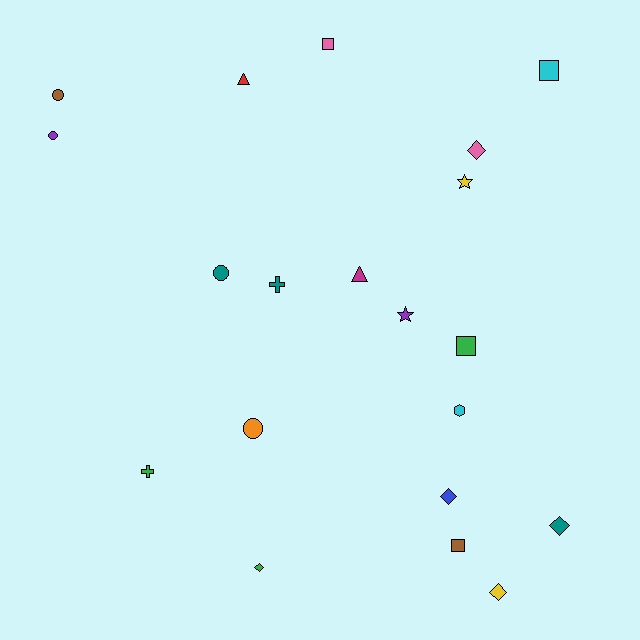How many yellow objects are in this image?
There are 2 yellow objects.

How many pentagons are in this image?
There are no pentagons.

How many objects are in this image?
There are 20 objects.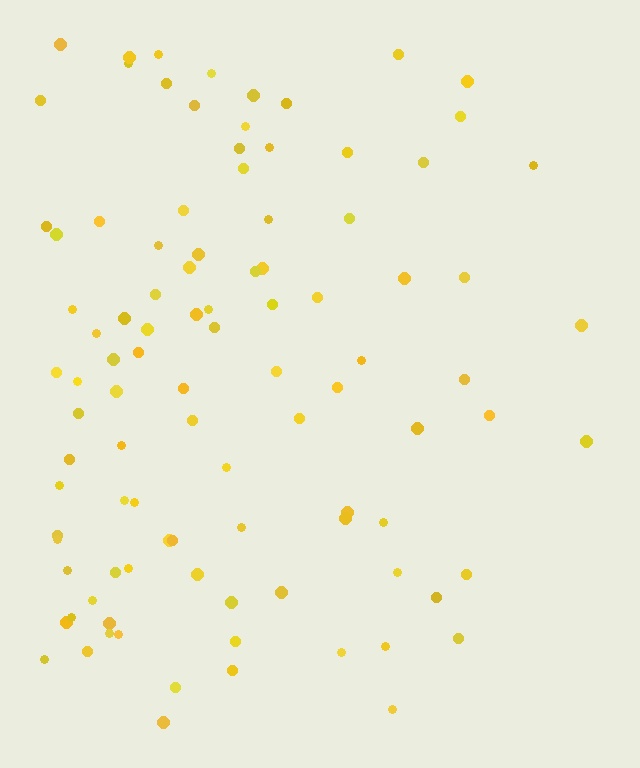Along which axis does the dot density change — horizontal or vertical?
Horizontal.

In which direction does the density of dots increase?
From right to left, with the left side densest.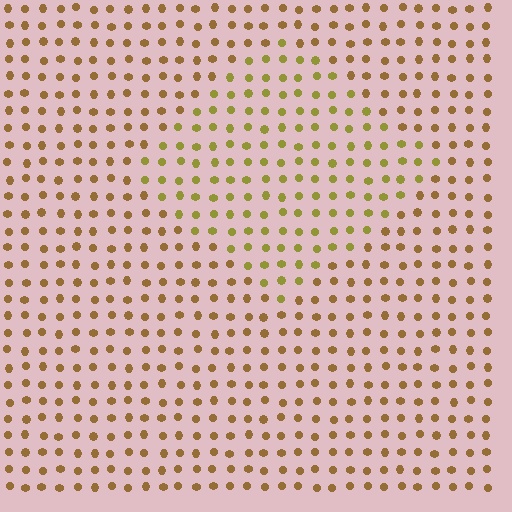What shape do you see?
I see a diamond.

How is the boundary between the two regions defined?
The boundary is defined purely by a slight shift in hue (about 28 degrees). Spacing, size, and orientation are identical on both sides.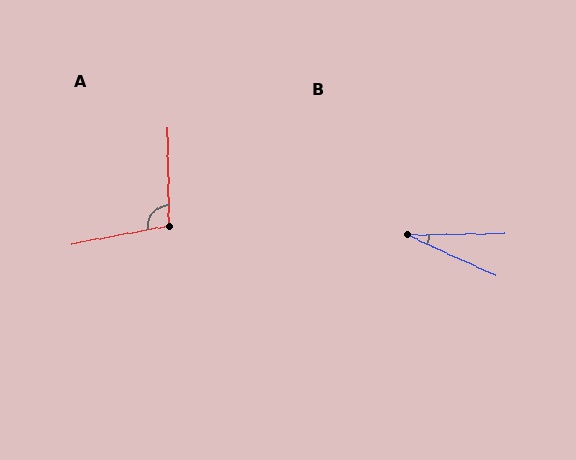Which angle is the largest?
A, at approximately 100 degrees.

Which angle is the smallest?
B, at approximately 26 degrees.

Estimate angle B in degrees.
Approximately 26 degrees.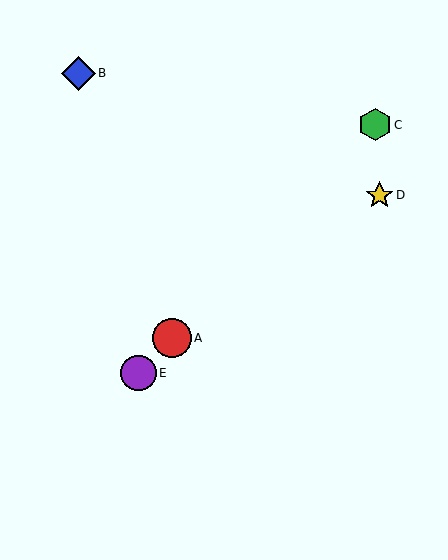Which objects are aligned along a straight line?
Objects A, C, E are aligned along a straight line.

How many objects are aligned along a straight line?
3 objects (A, C, E) are aligned along a straight line.